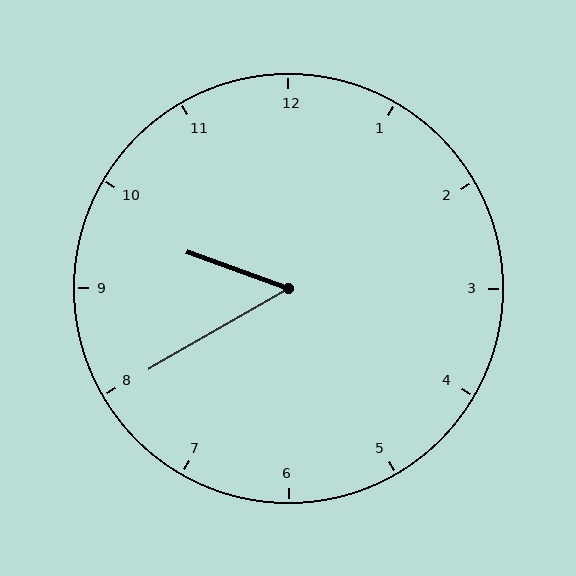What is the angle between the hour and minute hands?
Approximately 50 degrees.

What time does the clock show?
9:40.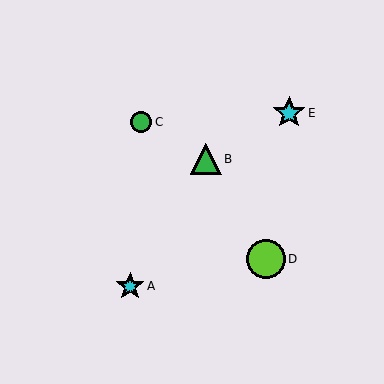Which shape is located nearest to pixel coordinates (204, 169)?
The green triangle (labeled B) at (206, 159) is nearest to that location.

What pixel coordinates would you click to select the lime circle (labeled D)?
Click at (266, 259) to select the lime circle D.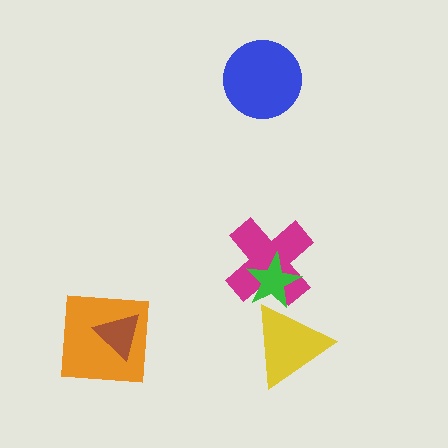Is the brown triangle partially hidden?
No, no other shape covers it.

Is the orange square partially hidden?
Yes, it is partially covered by another shape.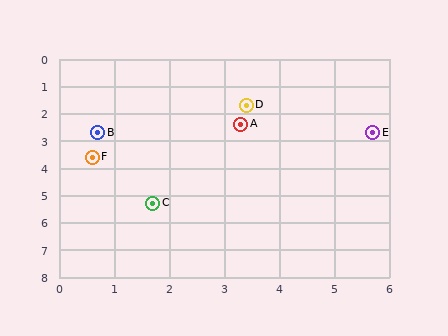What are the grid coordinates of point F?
Point F is at approximately (0.6, 3.6).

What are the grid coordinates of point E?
Point E is at approximately (5.7, 2.7).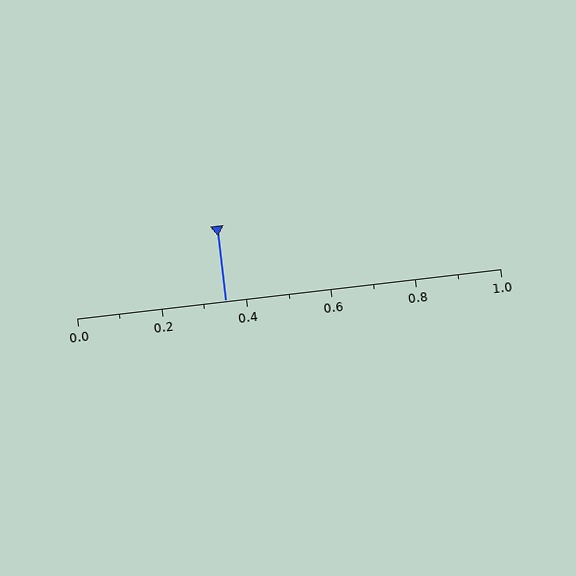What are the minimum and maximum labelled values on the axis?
The axis runs from 0.0 to 1.0.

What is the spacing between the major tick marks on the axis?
The major ticks are spaced 0.2 apart.